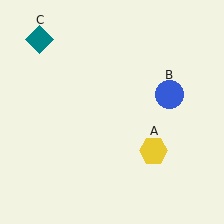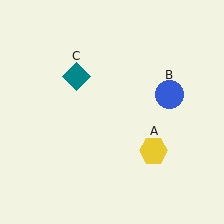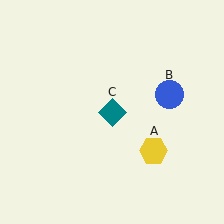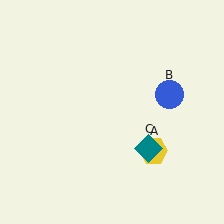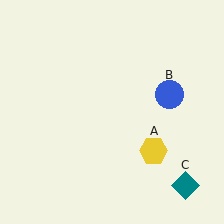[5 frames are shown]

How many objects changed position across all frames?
1 object changed position: teal diamond (object C).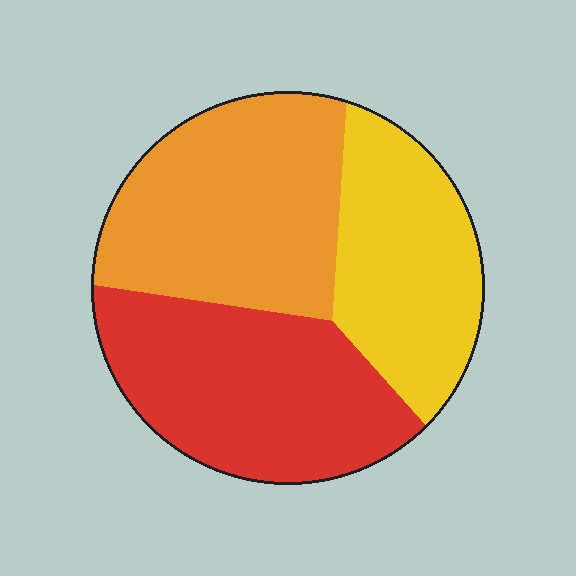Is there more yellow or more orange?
Orange.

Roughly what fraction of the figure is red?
Red takes up between a quarter and a half of the figure.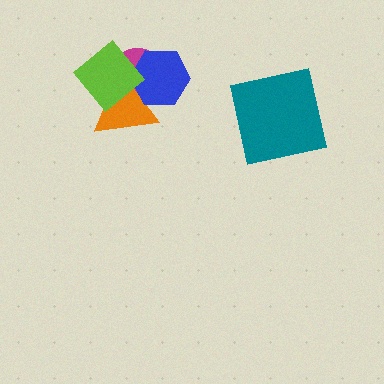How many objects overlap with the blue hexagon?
3 objects overlap with the blue hexagon.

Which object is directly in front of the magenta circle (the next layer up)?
The orange triangle is directly in front of the magenta circle.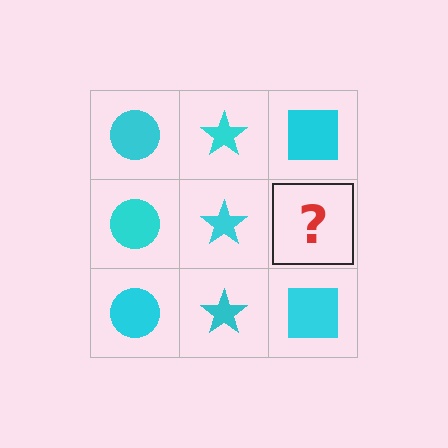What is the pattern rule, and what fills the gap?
The rule is that each column has a consistent shape. The gap should be filled with a cyan square.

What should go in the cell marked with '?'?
The missing cell should contain a cyan square.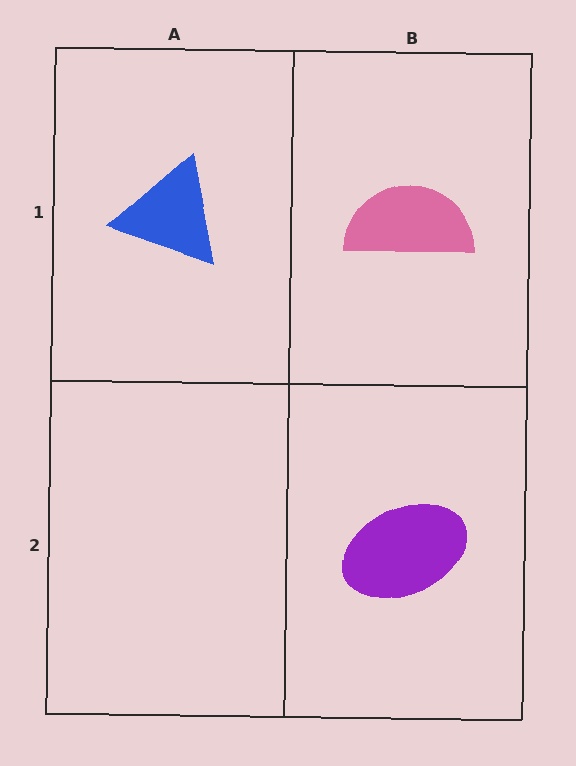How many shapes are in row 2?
1 shape.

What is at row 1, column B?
A pink semicircle.